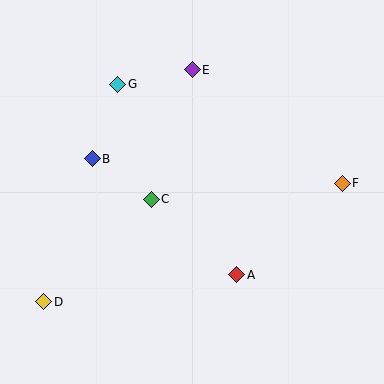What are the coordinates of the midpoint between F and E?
The midpoint between F and E is at (267, 127).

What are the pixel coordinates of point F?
Point F is at (342, 183).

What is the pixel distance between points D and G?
The distance between D and G is 230 pixels.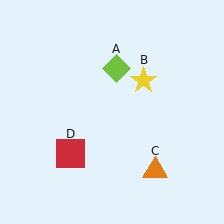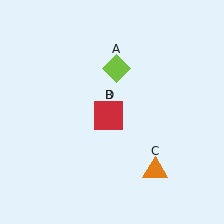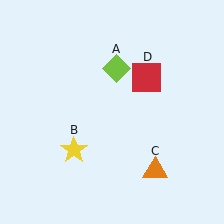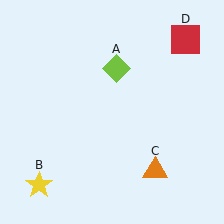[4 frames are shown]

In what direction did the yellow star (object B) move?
The yellow star (object B) moved down and to the left.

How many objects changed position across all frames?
2 objects changed position: yellow star (object B), red square (object D).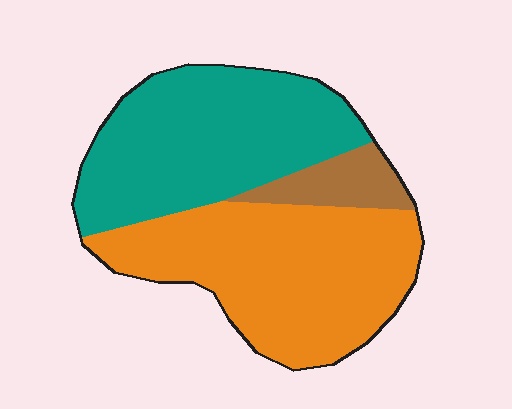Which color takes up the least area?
Brown, at roughly 10%.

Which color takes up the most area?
Orange, at roughly 50%.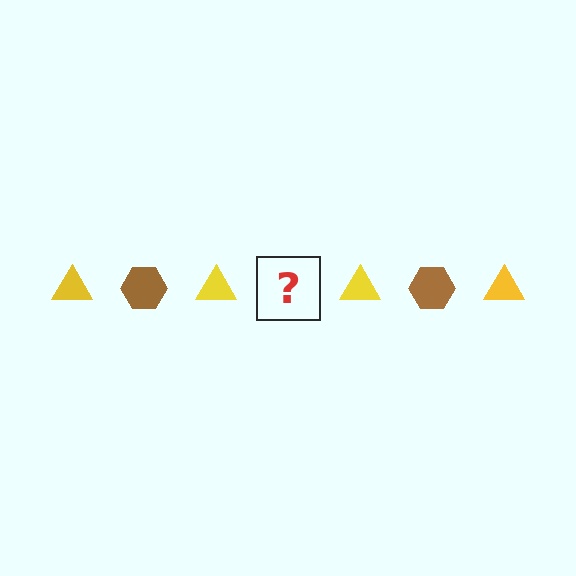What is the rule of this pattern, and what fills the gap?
The rule is that the pattern alternates between yellow triangle and brown hexagon. The gap should be filled with a brown hexagon.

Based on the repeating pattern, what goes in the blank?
The blank should be a brown hexagon.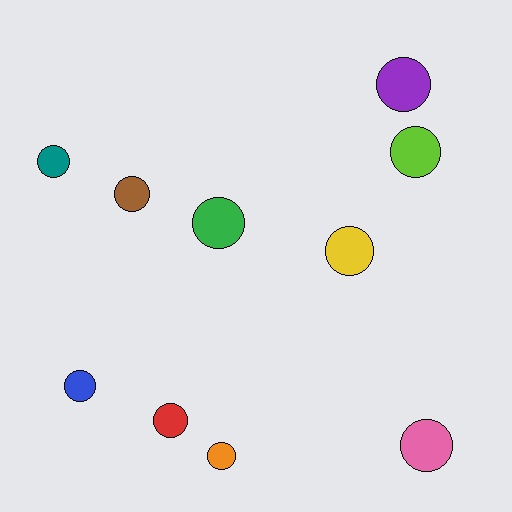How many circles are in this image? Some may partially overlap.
There are 10 circles.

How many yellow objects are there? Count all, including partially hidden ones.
There is 1 yellow object.